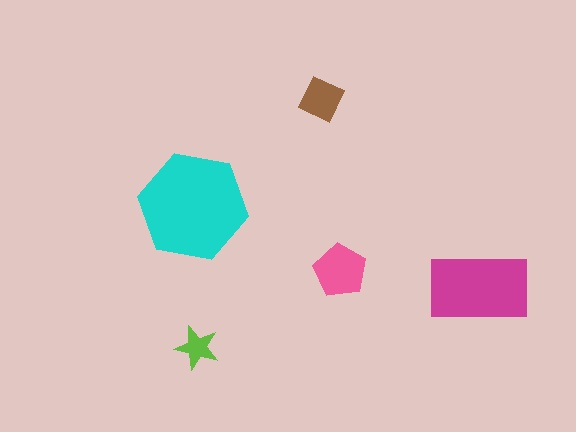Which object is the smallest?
The lime star.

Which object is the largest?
The cyan hexagon.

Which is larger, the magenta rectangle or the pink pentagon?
The magenta rectangle.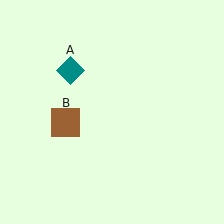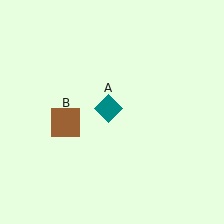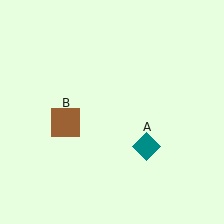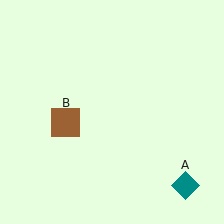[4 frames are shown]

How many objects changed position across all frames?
1 object changed position: teal diamond (object A).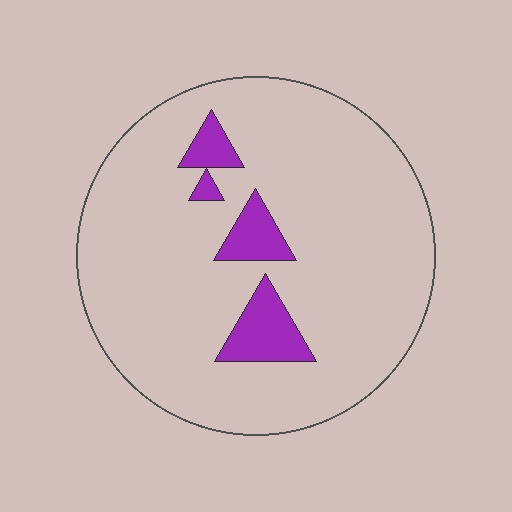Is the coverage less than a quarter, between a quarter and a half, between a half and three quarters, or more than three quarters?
Less than a quarter.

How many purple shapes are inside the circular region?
4.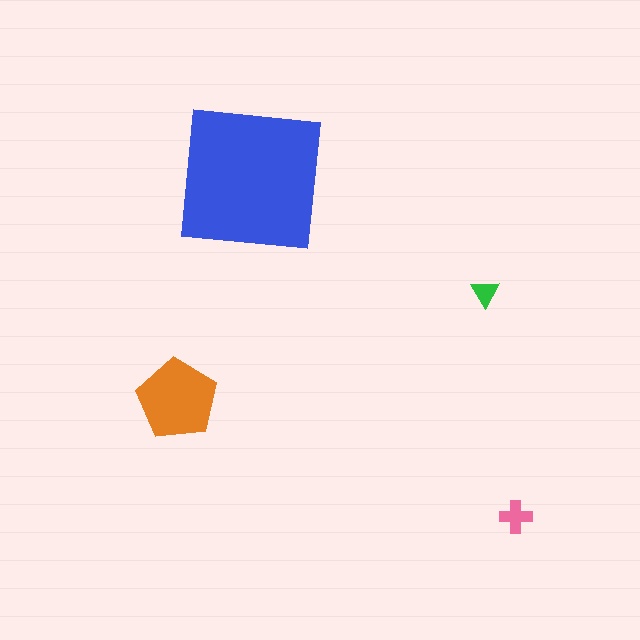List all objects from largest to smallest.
The blue square, the orange pentagon, the pink cross, the green triangle.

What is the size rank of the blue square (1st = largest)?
1st.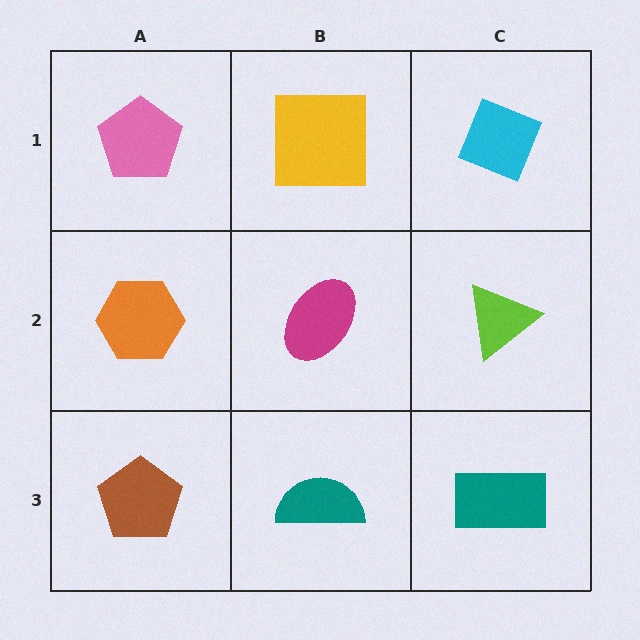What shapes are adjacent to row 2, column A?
A pink pentagon (row 1, column A), a brown pentagon (row 3, column A), a magenta ellipse (row 2, column B).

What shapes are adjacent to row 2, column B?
A yellow square (row 1, column B), a teal semicircle (row 3, column B), an orange hexagon (row 2, column A), a lime triangle (row 2, column C).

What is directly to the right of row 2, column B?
A lime triangle.